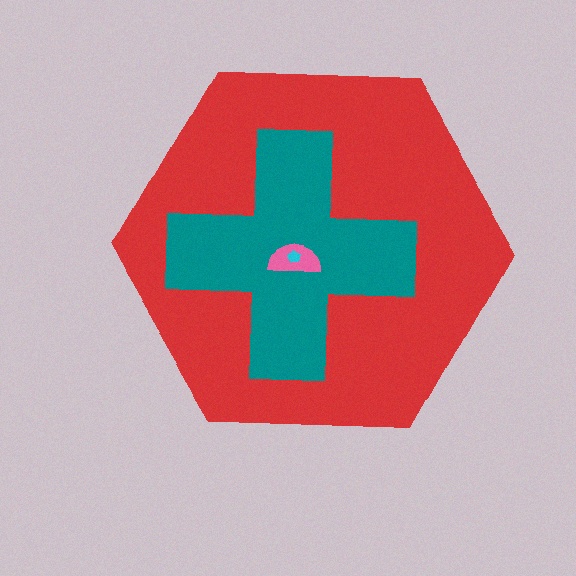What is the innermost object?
The cyan pentagon.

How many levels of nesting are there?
4.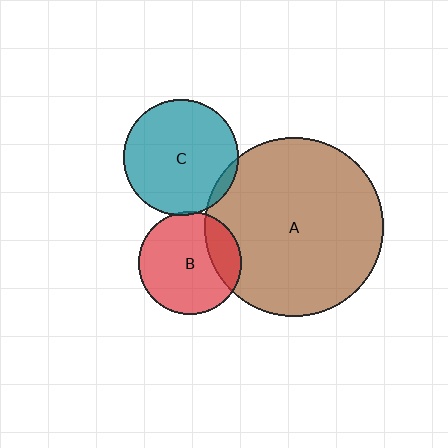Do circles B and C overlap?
Yes.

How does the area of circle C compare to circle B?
Approximately 1.3 times.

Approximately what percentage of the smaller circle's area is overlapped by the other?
Approximately 5%.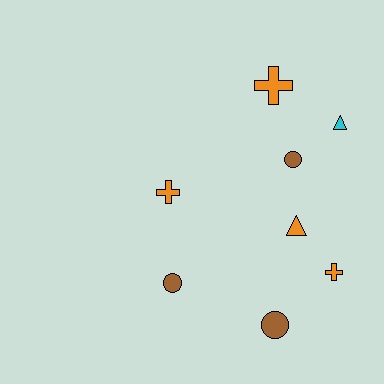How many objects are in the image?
There are 8 objects.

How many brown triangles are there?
There are no brown triangles.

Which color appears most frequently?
Orange, with 4 objects.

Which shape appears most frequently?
Cross, with 3 objects.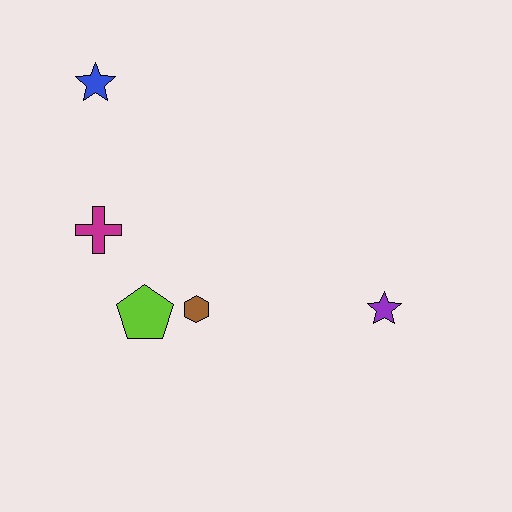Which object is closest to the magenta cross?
The lime pentagon is closest to the magenta cross.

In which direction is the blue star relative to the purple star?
The blue star is to the left of the purple star.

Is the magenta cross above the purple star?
Yes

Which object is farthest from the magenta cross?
The purple star is farthest from the magenta cross.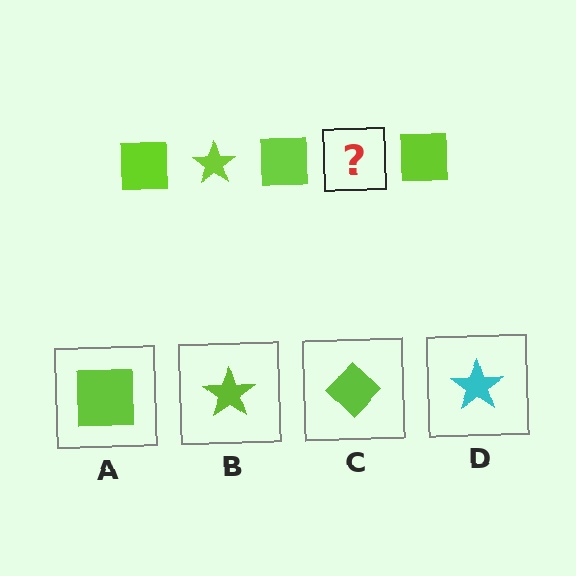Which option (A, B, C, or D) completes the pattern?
B.